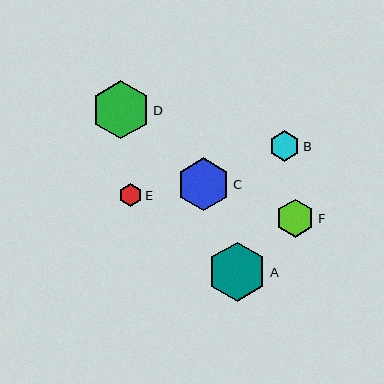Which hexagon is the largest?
Hexagon A is the largest with a size of approximately 59 pixels.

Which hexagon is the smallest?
Hexagon E is the smallest with a size of approximately 23 pixels.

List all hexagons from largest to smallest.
From largest to smallest: A, D, C, F, B, E.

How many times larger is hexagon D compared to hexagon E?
Hexagon D is approximately 2.5 times the size of hexagon E.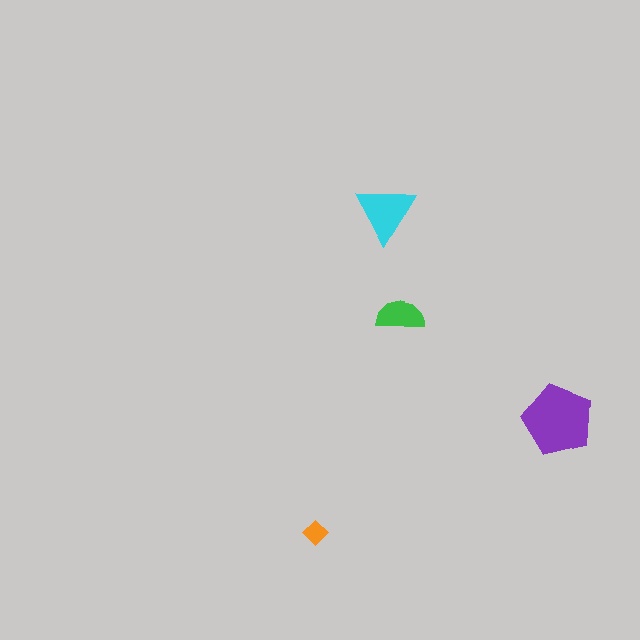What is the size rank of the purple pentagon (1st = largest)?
1st.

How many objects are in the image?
There are 4 objects in the image.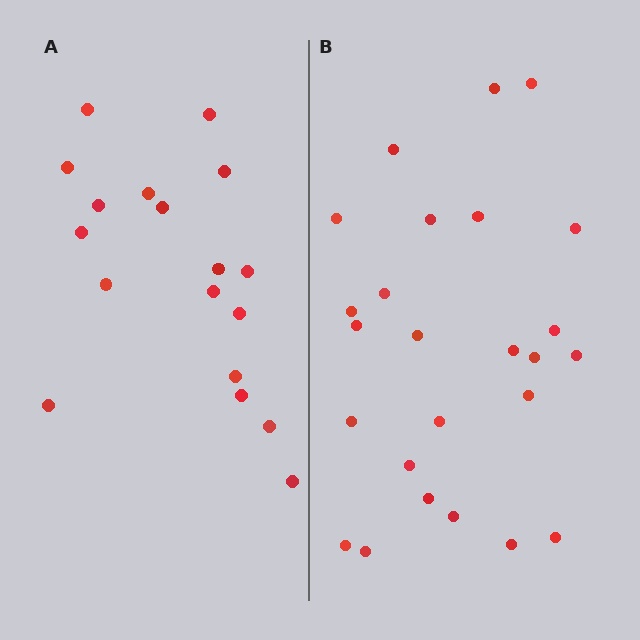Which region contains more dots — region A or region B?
Region B (the right region) has more dots.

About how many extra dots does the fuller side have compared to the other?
Region B has roughly 8 or so more dots than region A.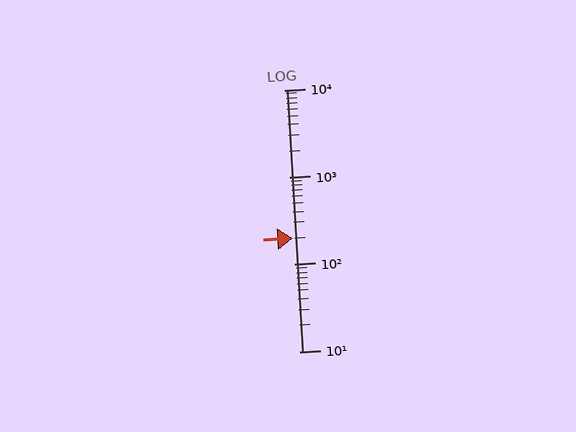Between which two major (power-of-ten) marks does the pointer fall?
The pointer is between 100 and 1000.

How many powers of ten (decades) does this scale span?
The scale spans 3 decades, from 10 to 10000.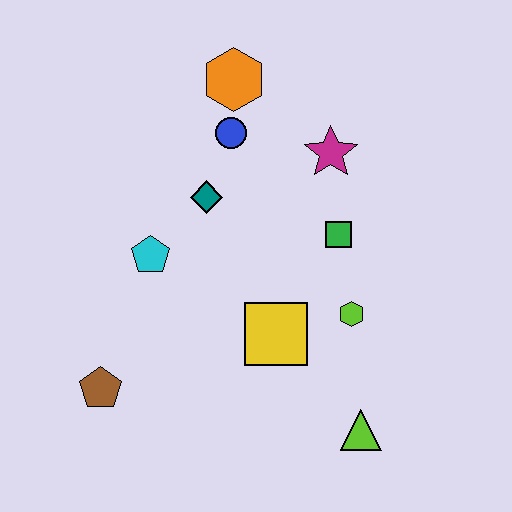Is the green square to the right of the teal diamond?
Yes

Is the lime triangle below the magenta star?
Yes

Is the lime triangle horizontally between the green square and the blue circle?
No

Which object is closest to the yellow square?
The lime hexagon is closest to the yellow square.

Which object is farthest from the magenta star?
The brown pentagon is farthest from the magenta star.